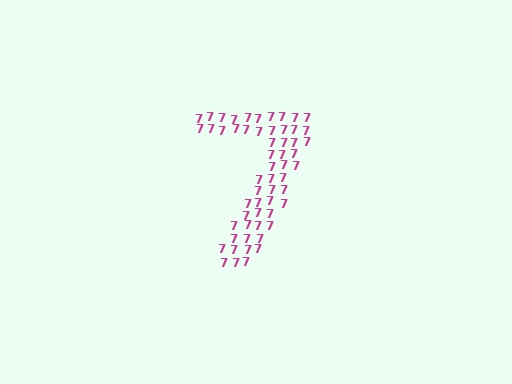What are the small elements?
The small elements are digit 7's.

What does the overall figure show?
The overall figure shows the digit 7.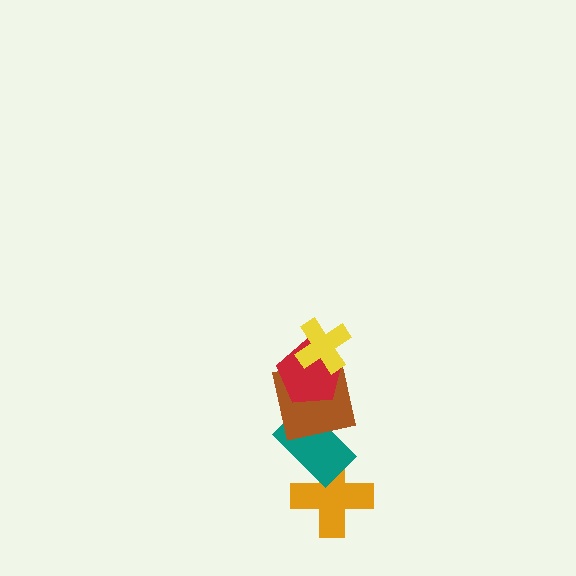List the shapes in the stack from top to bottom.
From top to bottom: the yellow cross, the red pentagon, the brown square, the teal rectangle, the orange cross.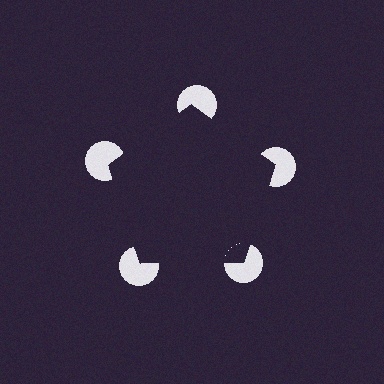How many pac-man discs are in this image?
There are 5 — one at each vertex of the illusory pentagon.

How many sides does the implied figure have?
5 sides.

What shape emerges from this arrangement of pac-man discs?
An illusory pentagon — its edges are inferred from the aligned wedge cuts in the pac-man discs, not physically drawn.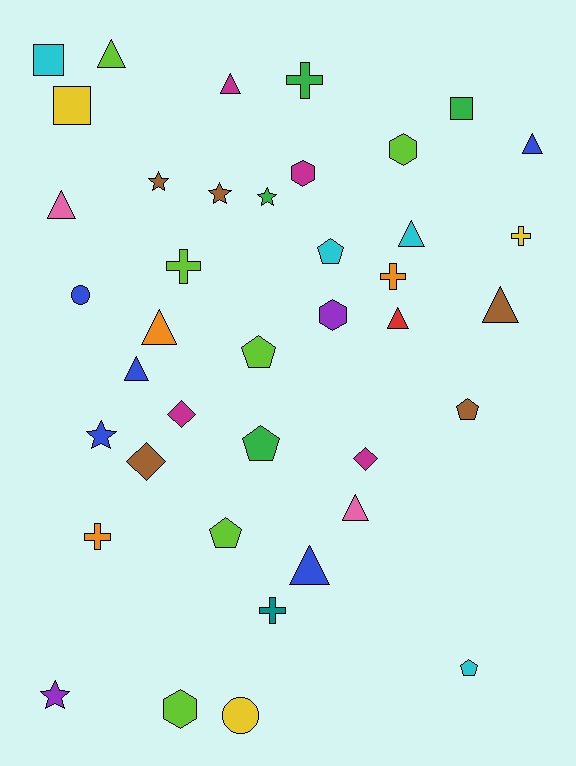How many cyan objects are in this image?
There are 4 cyan objects.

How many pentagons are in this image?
There are 6 pentagons.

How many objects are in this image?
There are 40 objects.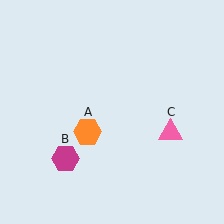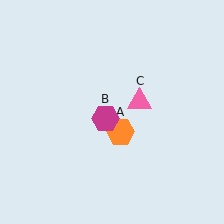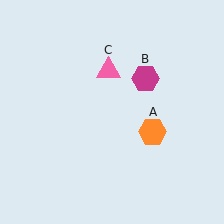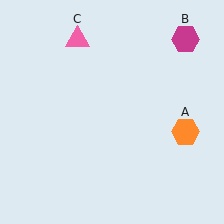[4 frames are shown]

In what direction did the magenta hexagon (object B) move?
The magenta hexagon (object B) moved up and to the right.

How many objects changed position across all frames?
3 objects changed position: orange hexagon (object A), magenta hexagon (object B), pink triangle (object C).